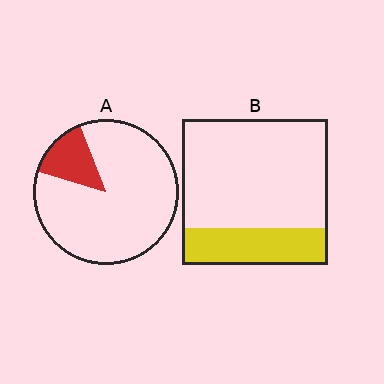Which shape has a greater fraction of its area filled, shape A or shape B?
Shape B.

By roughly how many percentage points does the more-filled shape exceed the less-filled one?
By roughly 10 percentage points (B over A).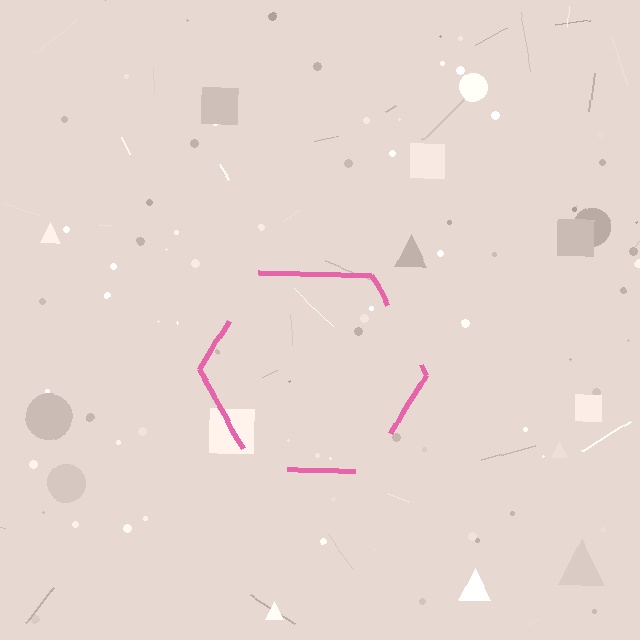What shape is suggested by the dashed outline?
The dashed outline suggests a hexagon.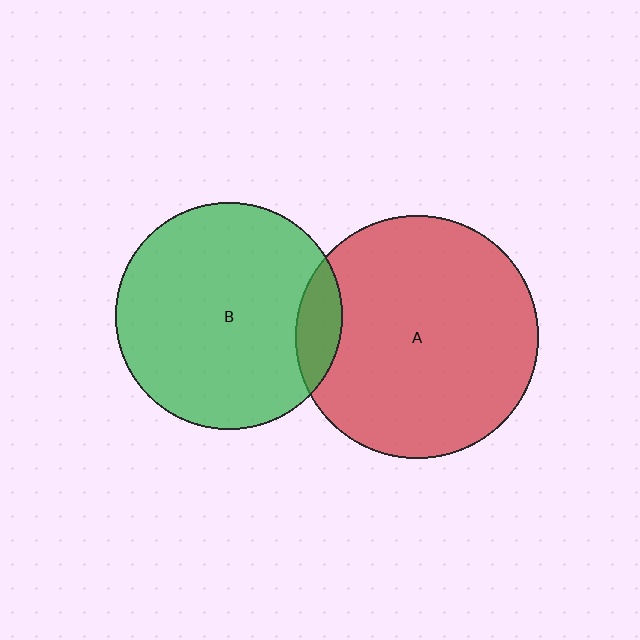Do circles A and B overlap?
Yes.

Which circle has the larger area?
Circle A (red).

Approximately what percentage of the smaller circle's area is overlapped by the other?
Approximately 10%.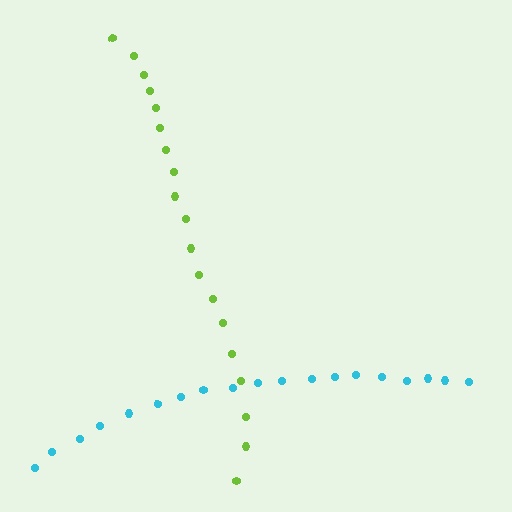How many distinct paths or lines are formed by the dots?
There are 2 distinct paths.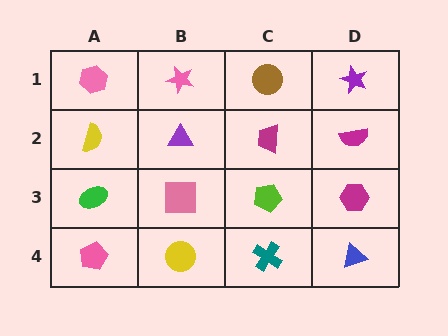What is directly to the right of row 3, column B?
A lime pentagon.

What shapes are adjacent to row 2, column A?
A pink hexagon (row 1, column A), a green ellipse (row 3, column A), a purple triangle (row 2, column B).